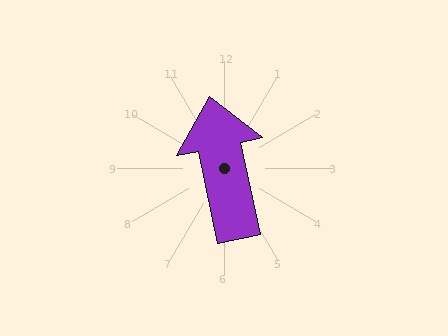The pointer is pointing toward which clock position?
Roughly 12 o'clock.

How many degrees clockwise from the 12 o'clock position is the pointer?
Approximately 348 degrees.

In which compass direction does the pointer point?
North.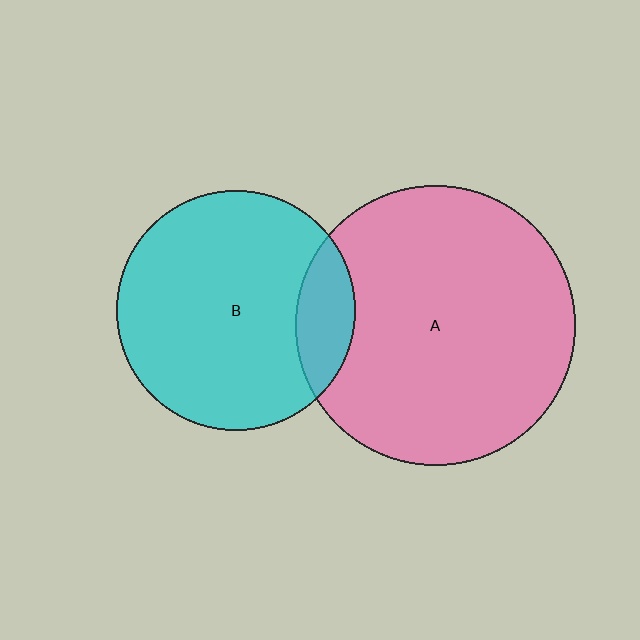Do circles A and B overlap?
Yes.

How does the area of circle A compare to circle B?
Approximately 1.4 times.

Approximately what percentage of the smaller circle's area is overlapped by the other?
Approximately 15%.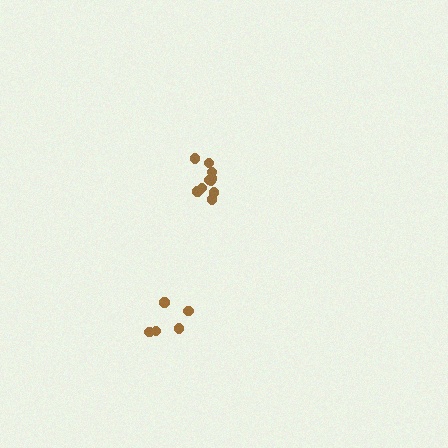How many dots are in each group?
Group 1: 5 dots, Group 2: 10 dots (15 total).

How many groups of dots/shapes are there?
There are 2 groups.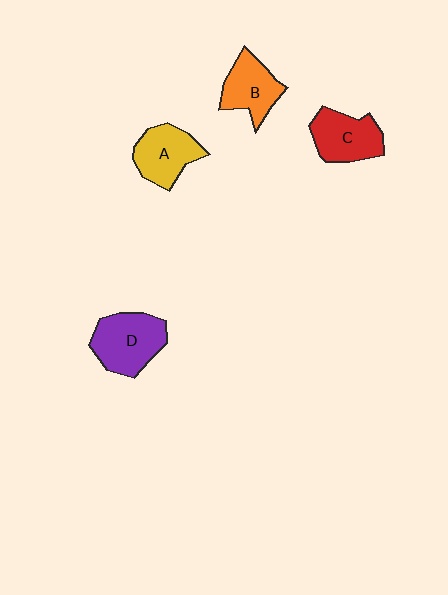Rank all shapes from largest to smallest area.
From largest to smallest: D (purple), C (red), A (yellow), B (orange).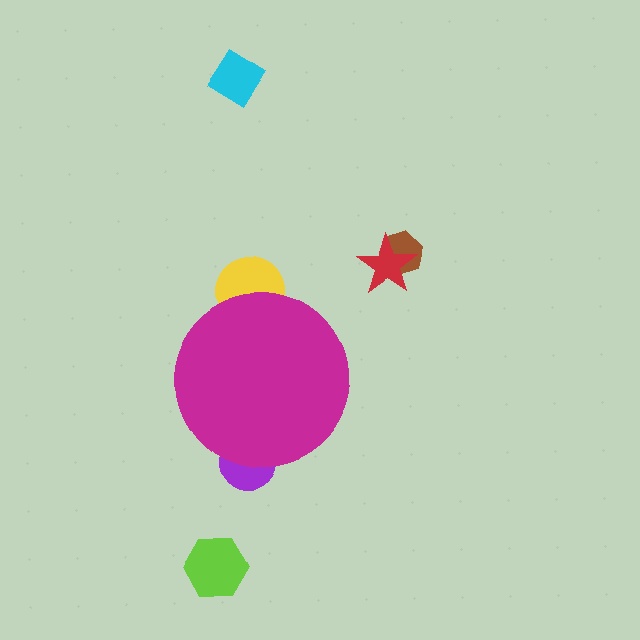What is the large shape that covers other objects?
A magenta circle.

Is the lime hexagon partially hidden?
No, the lime hexagon is fully visible.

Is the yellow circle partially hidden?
Yes, the yellow circle is partially hidden behind the magenta circle.